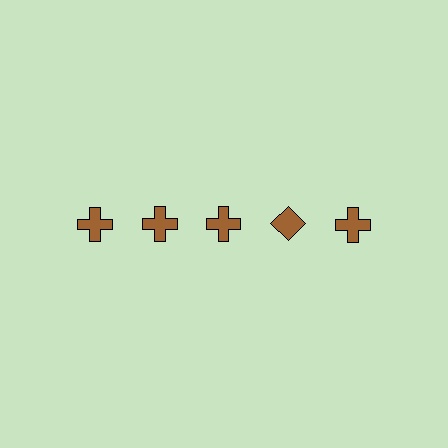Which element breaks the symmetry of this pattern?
The brown diamond in the top row, second from right column breaks the symmetry. All other shapes are brown crosses.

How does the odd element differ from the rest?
It has a different shape: diamond instead of cross.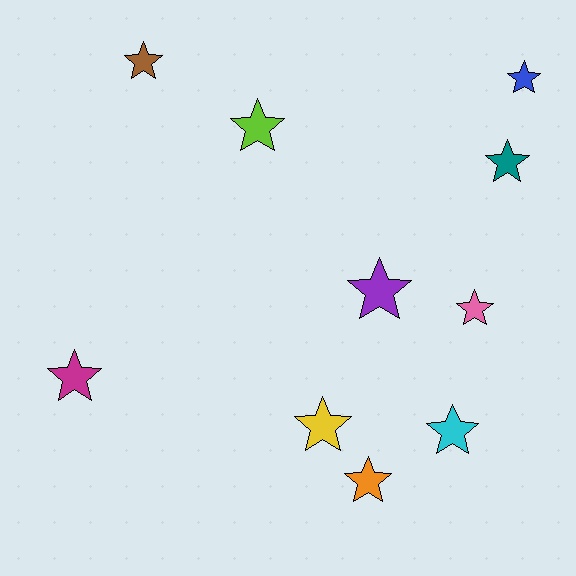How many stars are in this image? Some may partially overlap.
There are 10 stars.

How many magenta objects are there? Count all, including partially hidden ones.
There is 1 magenta object.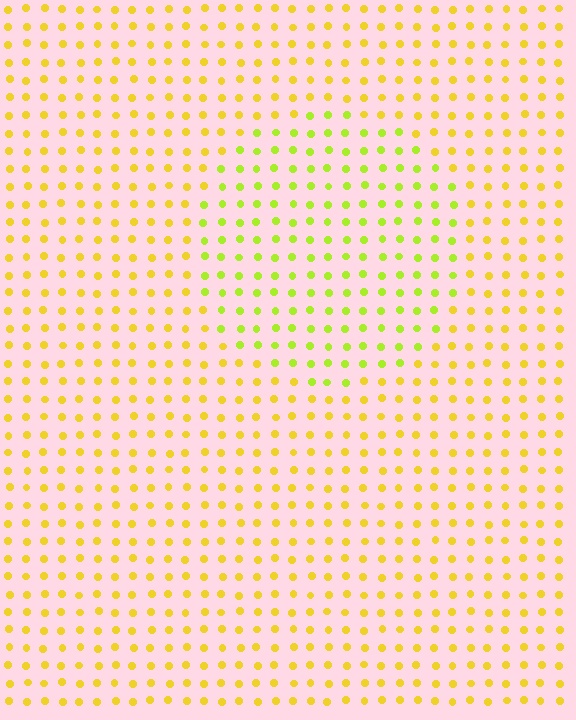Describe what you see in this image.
The image is filled with small yellow elements in a uniform arrangement. A circle-shaped region is visible where the elements are tinted to a slightly different hue, forming a subtle color boundary.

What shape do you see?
I see a circle.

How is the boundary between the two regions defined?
The boundary is defined purely by a slight shift in hue (about 31 degrees). Spacing, size, and orientation are identical on both sides.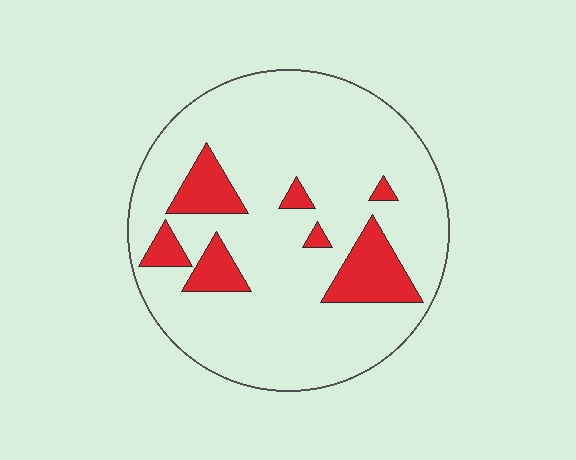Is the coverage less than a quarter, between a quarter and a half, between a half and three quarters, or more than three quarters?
Less than a quarter.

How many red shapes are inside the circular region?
7.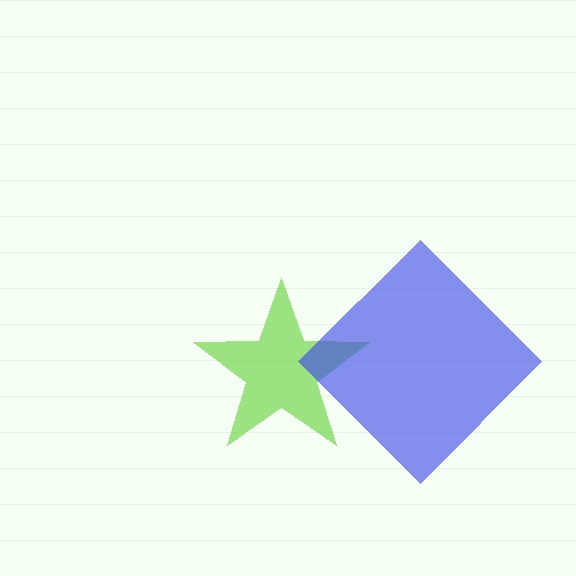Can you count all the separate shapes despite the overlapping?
Yes, there are 2 separate shapes.